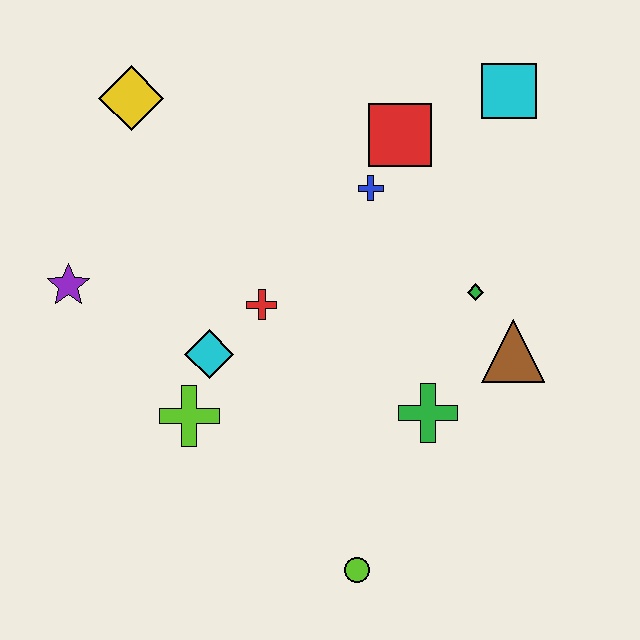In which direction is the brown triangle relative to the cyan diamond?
The brown triangle is to the right of the cyan diamond.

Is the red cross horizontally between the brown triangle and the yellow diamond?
Yes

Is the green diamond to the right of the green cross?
Yes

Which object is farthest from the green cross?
The yellow diamond is farthest from the green cross.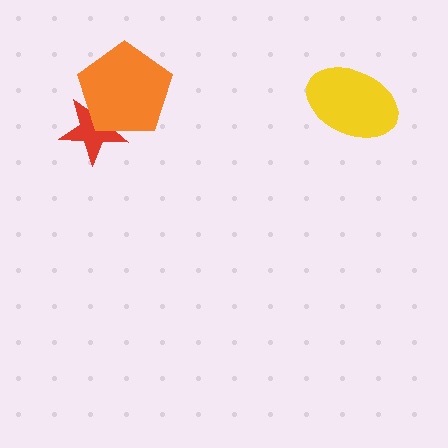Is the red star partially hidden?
Yes, it is partially covered by another shape.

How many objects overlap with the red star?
1 object overlaps with the red star.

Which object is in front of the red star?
The orange pentagon is in front of the red star.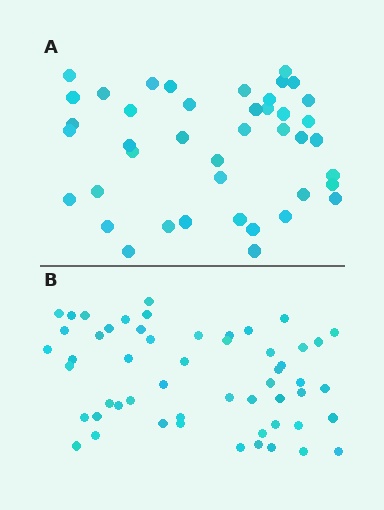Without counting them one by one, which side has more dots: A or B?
Region B (the bottom region) has more dots.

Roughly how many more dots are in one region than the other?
Region B has roughly 12 or so more dots than region A.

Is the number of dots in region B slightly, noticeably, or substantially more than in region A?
Region B has noticeably more, but not dramatically so. The ratio is roughly 1.3 to 1.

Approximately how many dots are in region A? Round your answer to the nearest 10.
About 40 dots. (The exact count is 42, which rounds to 40.)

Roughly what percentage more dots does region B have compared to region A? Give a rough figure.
About 30% more.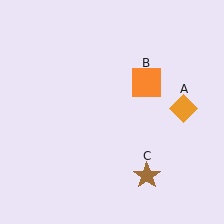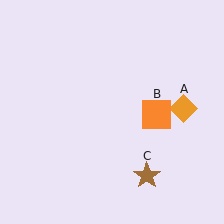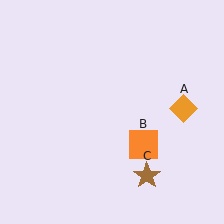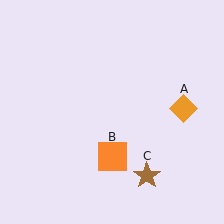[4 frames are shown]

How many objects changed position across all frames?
1 object changed position: orange square (object B).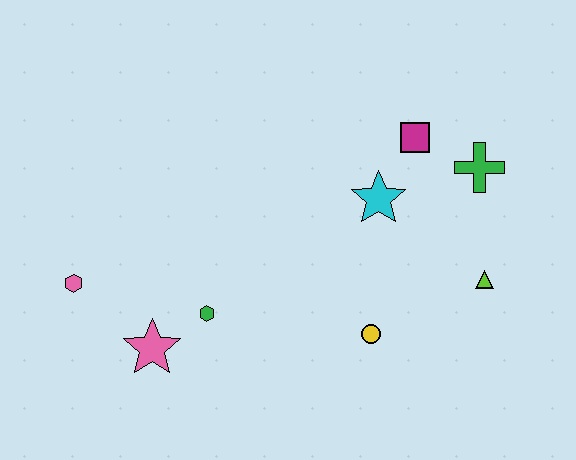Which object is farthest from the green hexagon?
The green cross is farthest from the green hexagon.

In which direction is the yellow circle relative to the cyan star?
The yellow circle is below the cyan star.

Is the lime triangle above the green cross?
No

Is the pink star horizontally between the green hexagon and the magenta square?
No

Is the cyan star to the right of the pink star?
Yes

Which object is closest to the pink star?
The green hexagon is closest to the pink star.